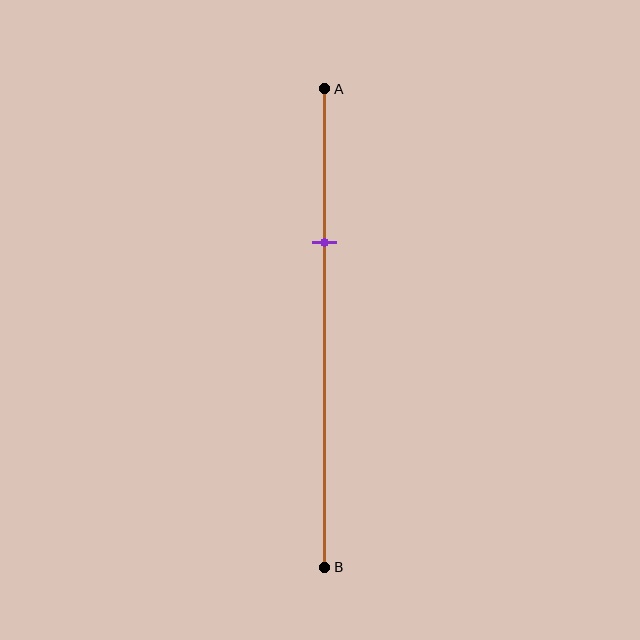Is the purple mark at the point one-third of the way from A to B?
Yes, the mark is approximately at the one-third point.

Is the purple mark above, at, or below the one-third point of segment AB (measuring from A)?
The purple mark is approximately at the one-third point of segment AB.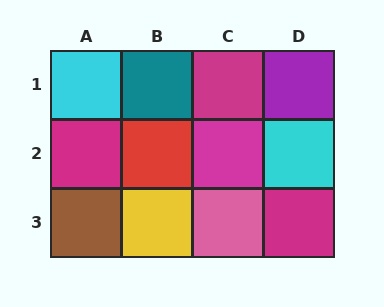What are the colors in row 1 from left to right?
Cyan, teal, magenta, purple.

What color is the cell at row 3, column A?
Brown.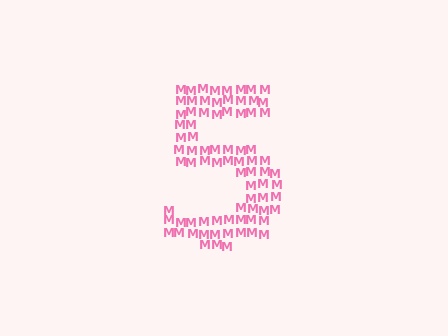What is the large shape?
The large shape is the digit 5.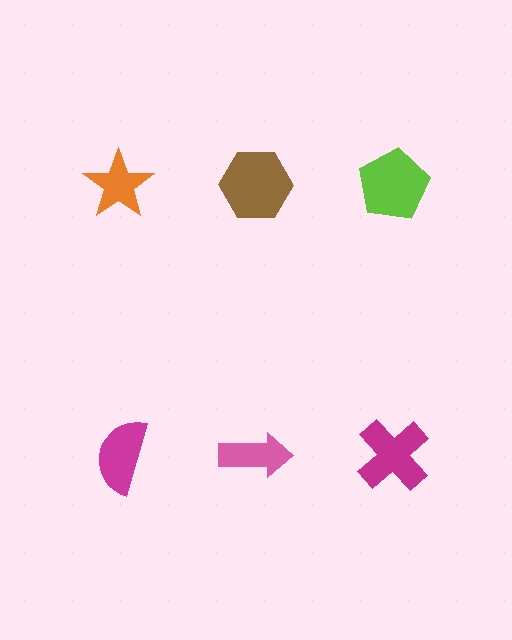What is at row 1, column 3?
A lime pentagon.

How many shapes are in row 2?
3 shapes.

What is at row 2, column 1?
A magenta semicircle.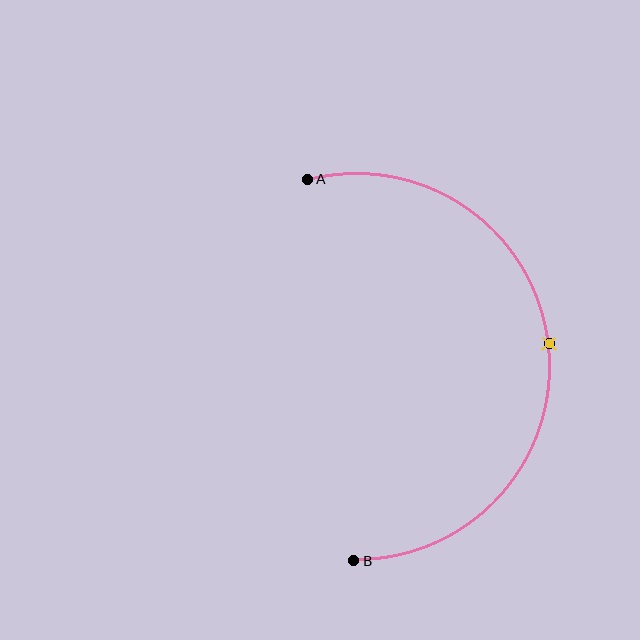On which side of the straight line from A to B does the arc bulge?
The arc bulges to the right of the straight line connecting A and B.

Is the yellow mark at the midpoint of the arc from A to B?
Yes. The yellow mark lies on the arc at equal arc-length from both A and B — it is the arc midpoint.